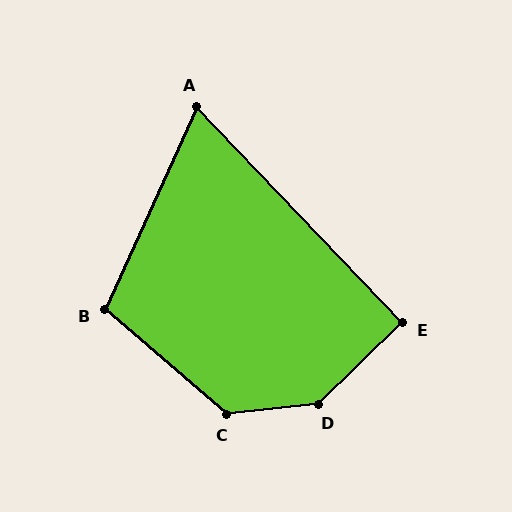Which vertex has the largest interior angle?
D, at approximately 142 degrees.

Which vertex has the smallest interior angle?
A, at approximately 68 degrees.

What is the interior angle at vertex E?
Approximately 91 degrees (approximately right).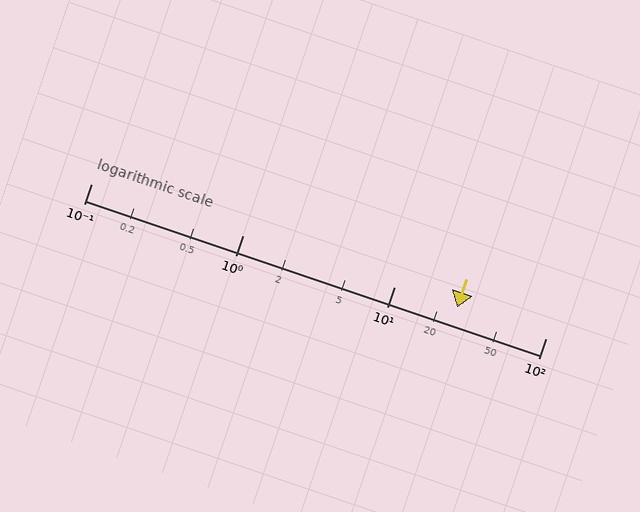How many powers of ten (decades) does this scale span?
The scale spans 3 decades, from 0.1 to 100.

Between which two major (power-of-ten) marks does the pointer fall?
The pointer is between 10 and 100.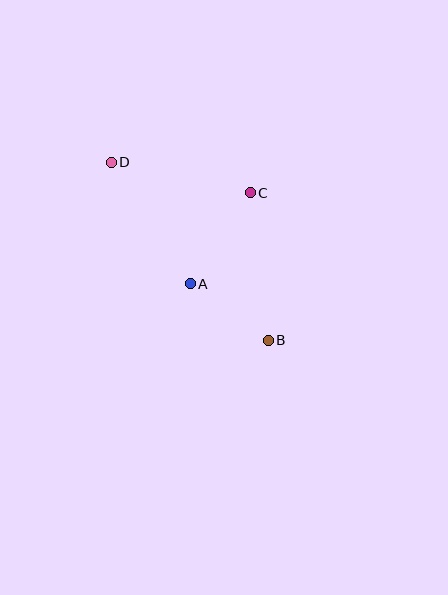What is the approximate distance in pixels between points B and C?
The distance between B and C is approximately 149 pixels.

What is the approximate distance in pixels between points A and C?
The distance between A and C is approximately 109 pixels.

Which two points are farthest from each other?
Points B and D are farthest from each other.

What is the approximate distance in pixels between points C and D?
The distance between C and D is approximately 142 pixels.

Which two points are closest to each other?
Points A and B are closest to each other.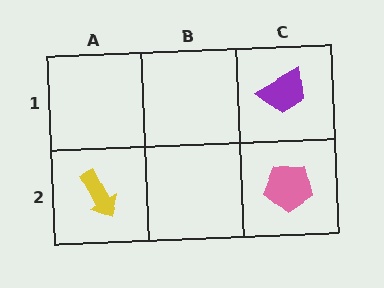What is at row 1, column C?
A purple trapezoid.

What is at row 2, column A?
A yellow arrow.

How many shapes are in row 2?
2 shapes.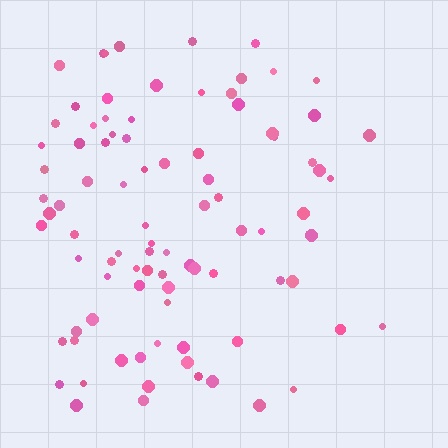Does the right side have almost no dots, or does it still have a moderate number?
Still a moderate number, just noticeably fewer than the left.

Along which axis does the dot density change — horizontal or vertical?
Horizontal.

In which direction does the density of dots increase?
From right to left, with the left side densest.